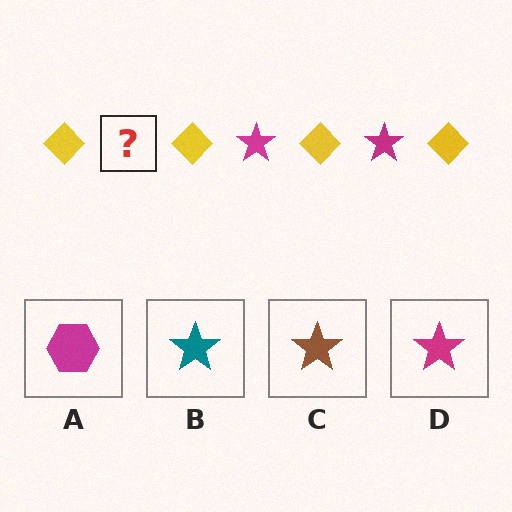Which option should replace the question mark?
Option D.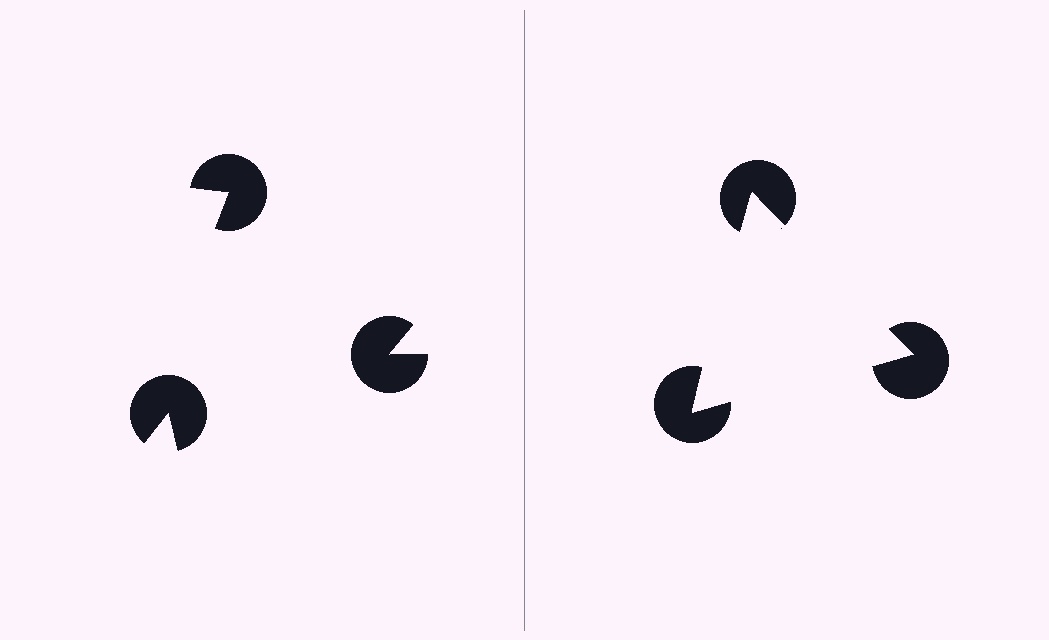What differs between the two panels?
The pac-man discs are positioned identically on both sides; only the wedge orientations differ. On the right they align to a triangle; on the left they are misaligned.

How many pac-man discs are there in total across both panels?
6 — 3 on each side.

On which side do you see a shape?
An illusory triangle appears on the right side. On the left side the wedge cuts are rotated, so no coherent shape forms.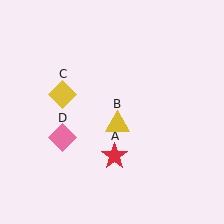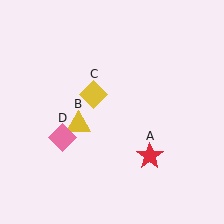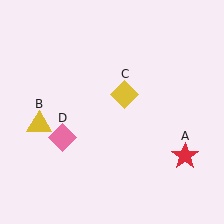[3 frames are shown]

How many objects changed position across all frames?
3 objects changed position: red star (object A), yellow triangle (object B), yellow diamond (object C).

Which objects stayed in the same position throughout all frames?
Pink diamond (object D) remained stationary.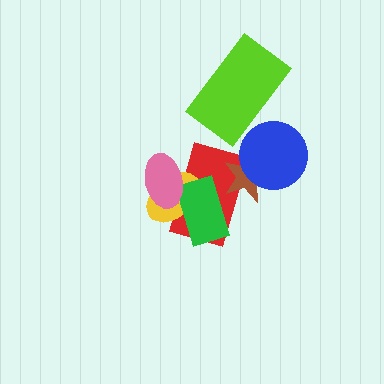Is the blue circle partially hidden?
Yes, it is partially covered by another shape.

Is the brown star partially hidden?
Yes, it is partially covered by another shape.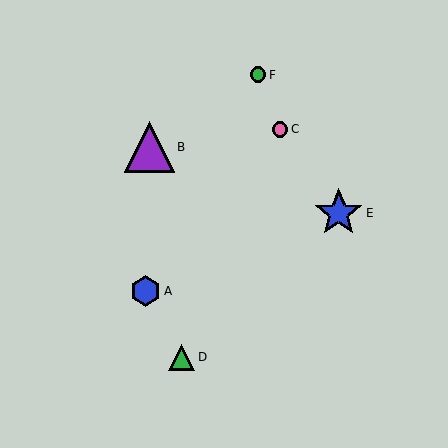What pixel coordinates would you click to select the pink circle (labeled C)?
Click at (280, 129) to select the pink circle C.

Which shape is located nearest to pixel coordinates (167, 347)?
The green triangle (labeled D) at (181, 357) is nearest to that location.